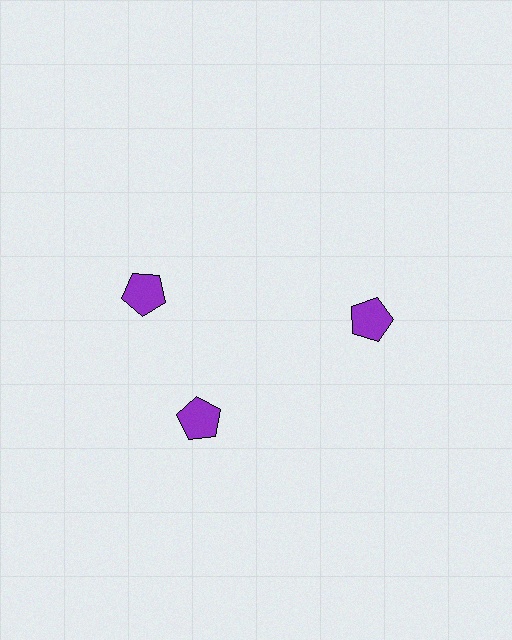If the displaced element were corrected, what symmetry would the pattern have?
It would have 3-fold rotational symmetry — the pattern would map onto itself every 120 degrees.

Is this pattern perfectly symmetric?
No. The 3 purple pentagons are arranged in a ring, but one element near the 11 o'clock position is rotated out of alignment along the ring, breaking the 3-fold rotational symmetry.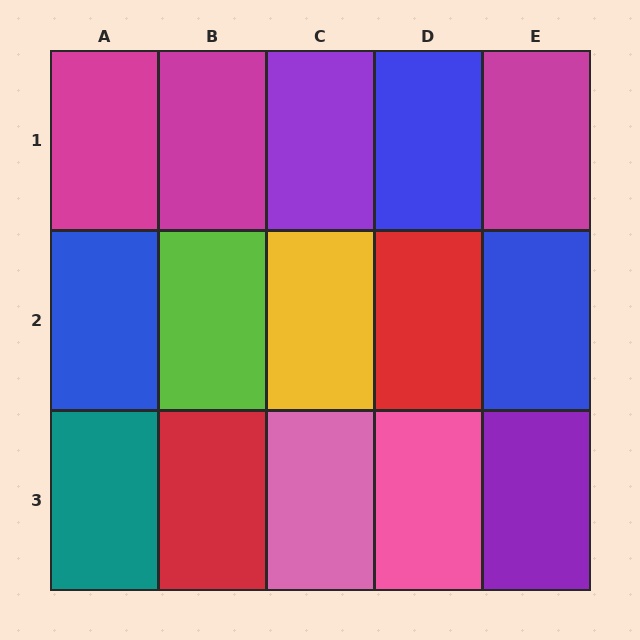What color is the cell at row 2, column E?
Blue.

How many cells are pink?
2 cells are pink.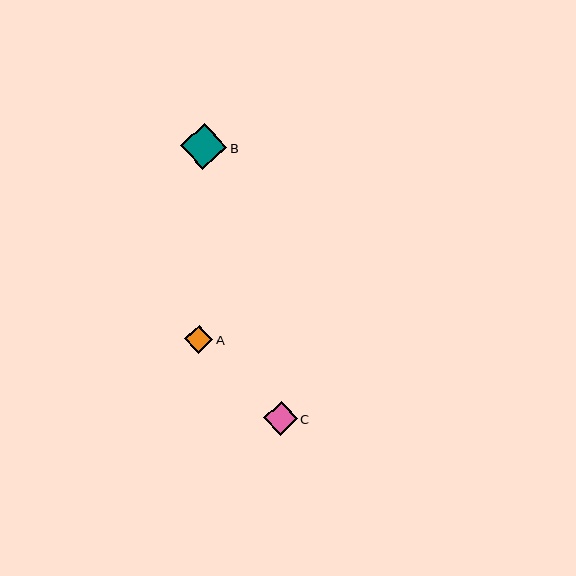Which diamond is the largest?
Diamond B is the largest with a size of approximately 46 pixels.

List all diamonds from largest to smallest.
From largest to smallest: B, C, A.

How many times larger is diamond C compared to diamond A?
Diamond C is approximately 1.2 times the size of diamond A.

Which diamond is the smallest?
Diamond A is the smallest with a size of approximately 28 pixels.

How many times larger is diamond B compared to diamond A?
Diamond B is approximately 1.7 times the size of diamond A.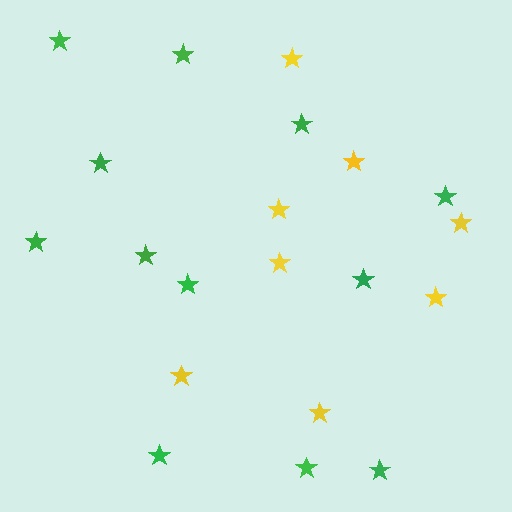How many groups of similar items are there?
There are 2 groups: one group of green stars (12) and one group of yellow stars (8).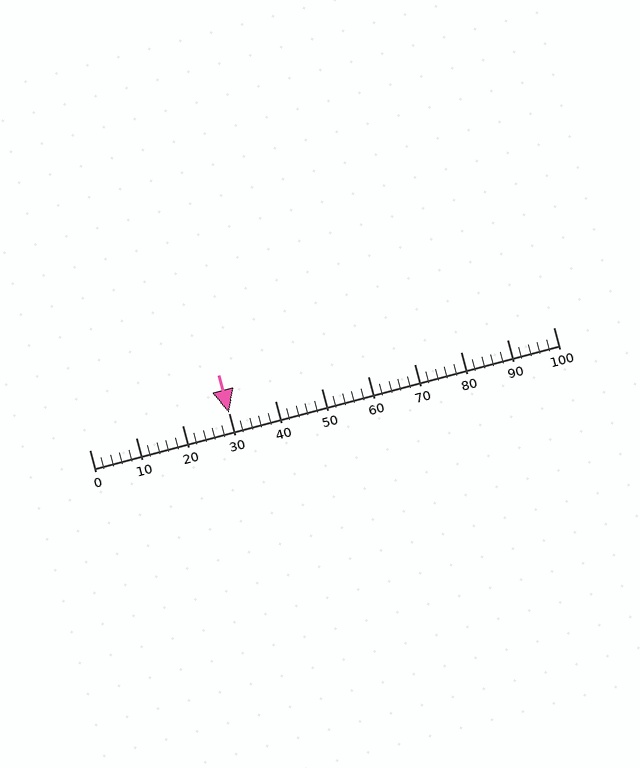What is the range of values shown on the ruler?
The ruler shows values from 0 to 100.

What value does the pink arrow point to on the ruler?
The pink arrow points to approximately 30.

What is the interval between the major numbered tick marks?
The major tick marks are spaced 10 units apart.